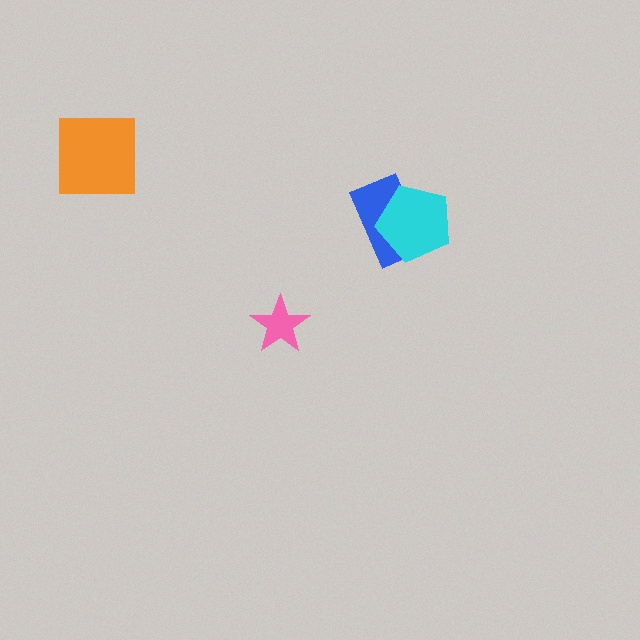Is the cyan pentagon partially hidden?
No, no other shape covers it.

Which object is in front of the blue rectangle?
The cyan pentagon is in front of the blue rectangle.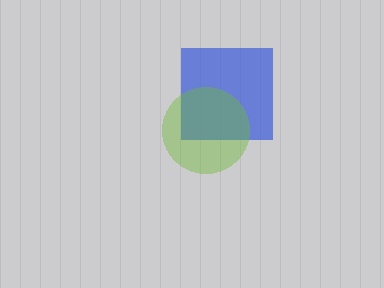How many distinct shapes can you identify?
There are 2 distinct shapes: a blue square, a lime circle.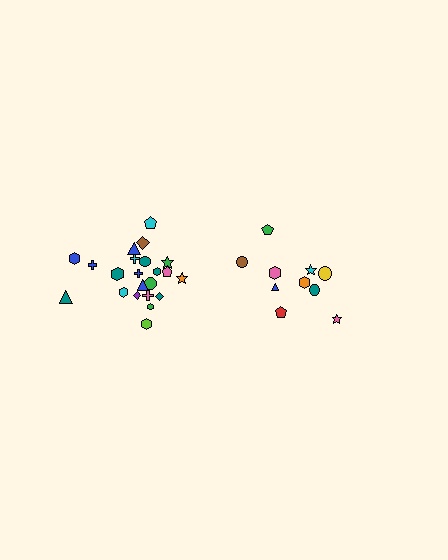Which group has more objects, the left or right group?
The left group.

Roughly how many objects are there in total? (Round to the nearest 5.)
Roughly 30 objects in total.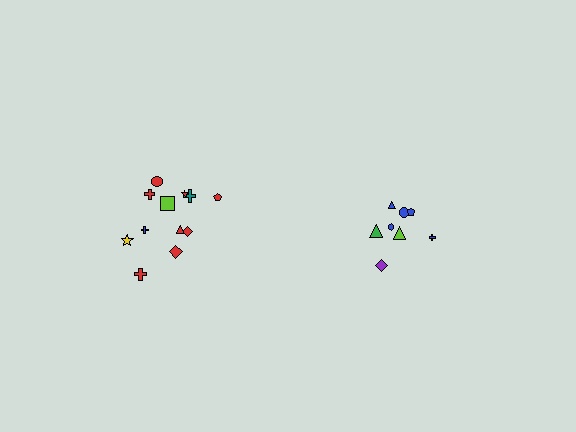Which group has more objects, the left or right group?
The left group.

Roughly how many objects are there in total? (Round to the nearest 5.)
Roughly 20 objects in total.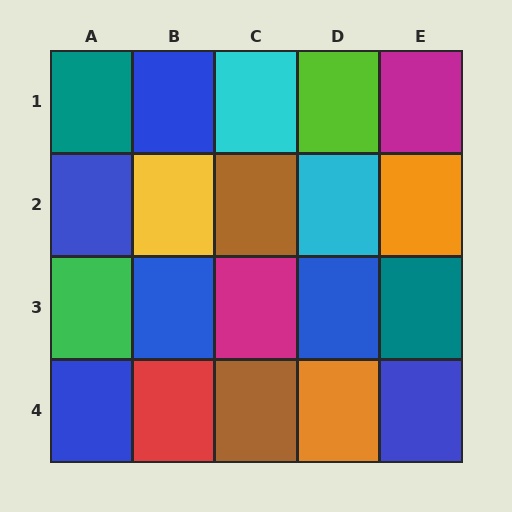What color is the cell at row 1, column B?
Blue.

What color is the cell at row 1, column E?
Magenta.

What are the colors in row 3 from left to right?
Green, blue, magenta, blue, teal.